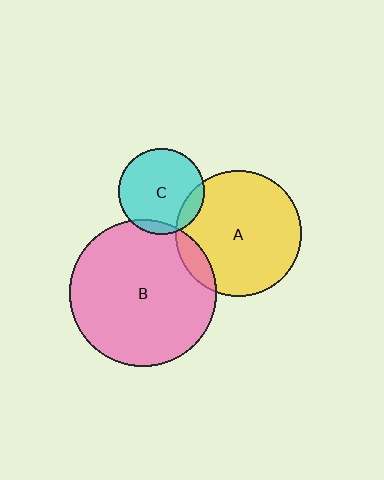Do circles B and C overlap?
Yes.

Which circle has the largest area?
Circle B (pink).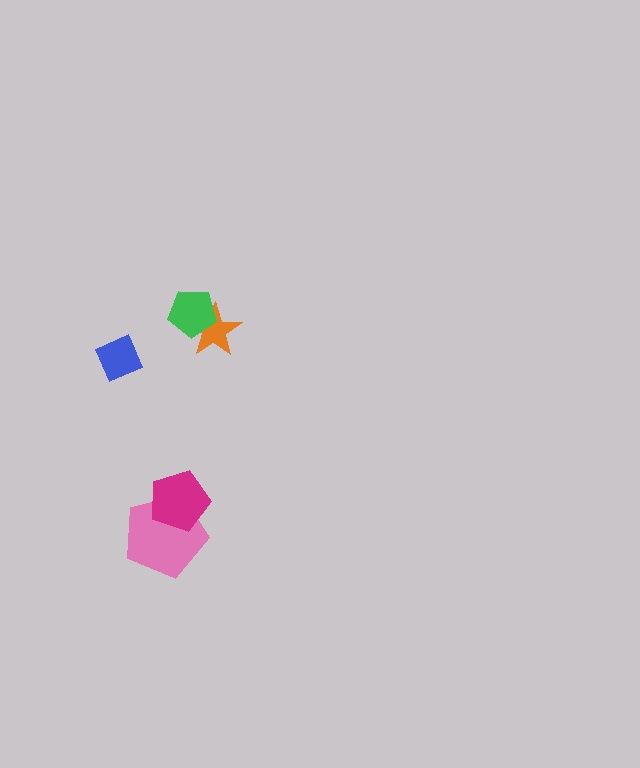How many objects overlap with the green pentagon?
1 object overlaps with the green pentagon.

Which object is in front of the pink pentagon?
The magenta pentagon is in front of the pink pentagon.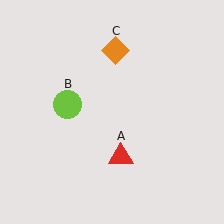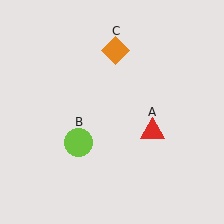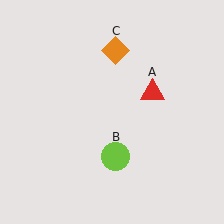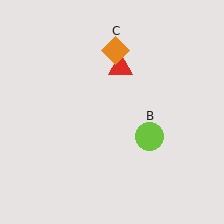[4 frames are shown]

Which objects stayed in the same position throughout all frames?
Orange diamond (object C) remained stationary.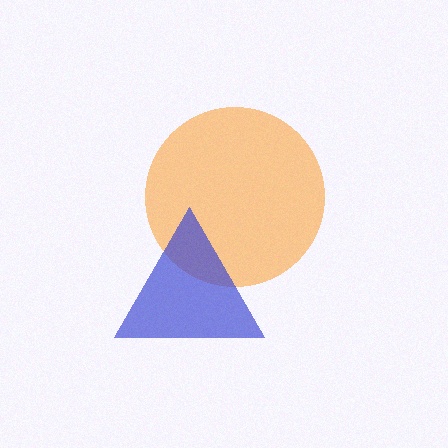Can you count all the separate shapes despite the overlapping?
Yes, there are 2 separate shapes.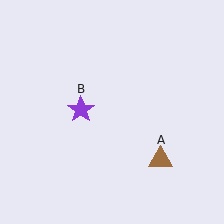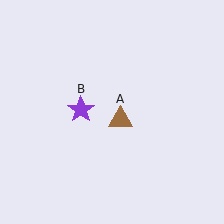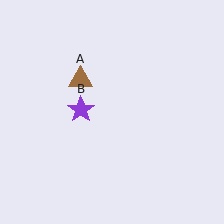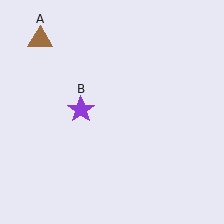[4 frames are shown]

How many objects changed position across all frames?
1 object changed position: brown triangle (object A).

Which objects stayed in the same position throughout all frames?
Purple star (object B) remained stationary.